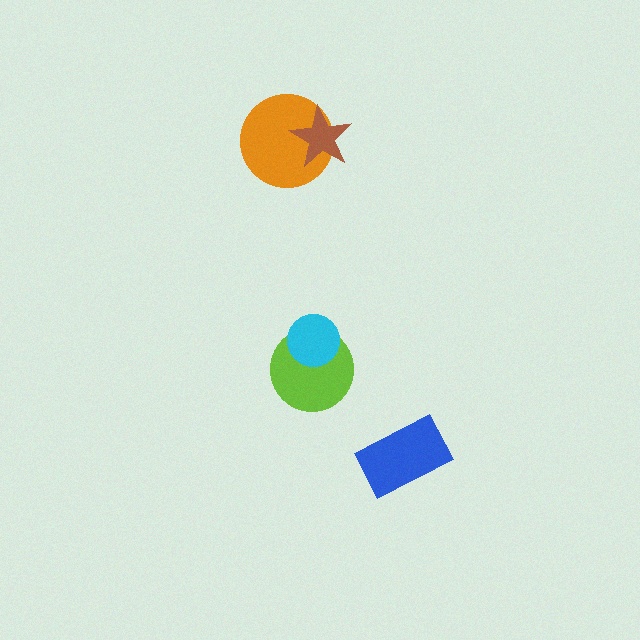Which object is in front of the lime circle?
The cyan circle is in front of the lime circle.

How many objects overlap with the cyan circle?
1 object overlaps with the cyan circle.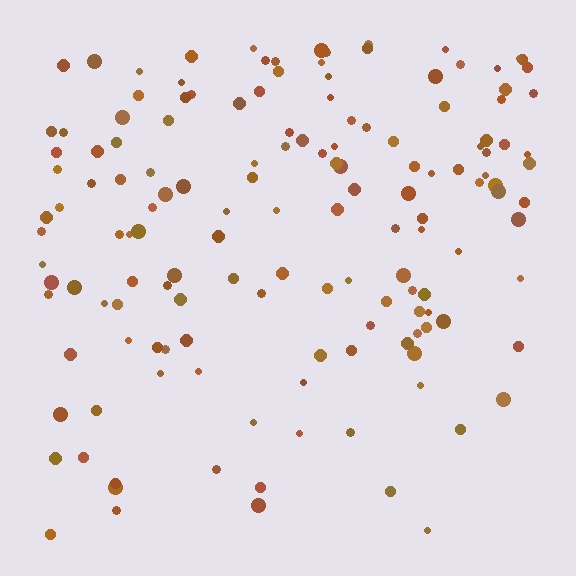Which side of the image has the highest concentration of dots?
The top.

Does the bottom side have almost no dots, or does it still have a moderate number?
Still a moderate number, just noticeably fewer than the top.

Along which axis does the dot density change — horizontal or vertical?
Vertical.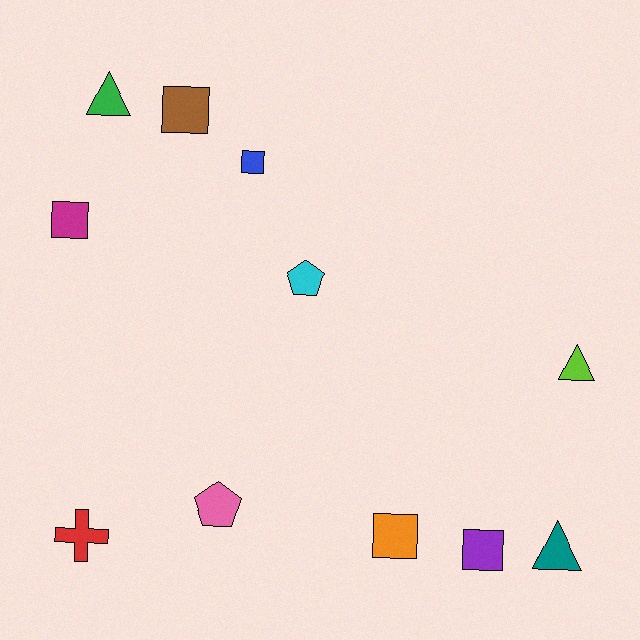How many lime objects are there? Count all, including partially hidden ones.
There is 1 lime object.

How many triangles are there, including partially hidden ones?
There are 3 triangles.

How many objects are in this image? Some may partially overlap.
There are 11 objects.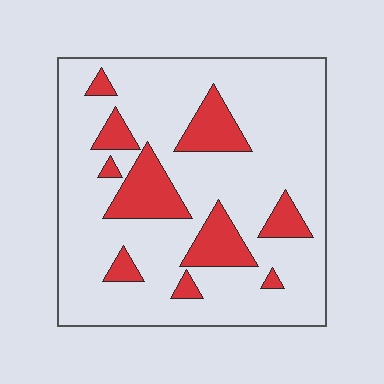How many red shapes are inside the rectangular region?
10.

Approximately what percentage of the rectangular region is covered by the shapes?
Approximately 20%.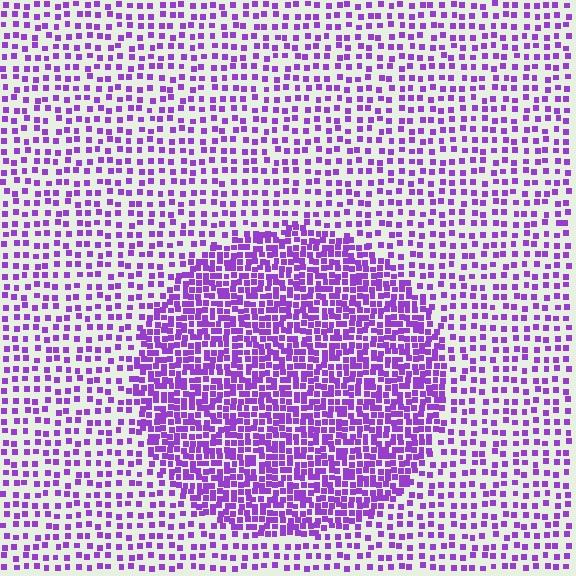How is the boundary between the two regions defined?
The boundary is defined by a change in element density (approximately 2.2x ratio). All elements are the same color, size, and shape.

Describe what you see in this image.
The image contains small purple elements arranged at two different densities. A circle-shaped region is visible where the elements are more densely packed than the surrounding area.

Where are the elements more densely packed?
The elements are more densely packed inside the circle boundary.